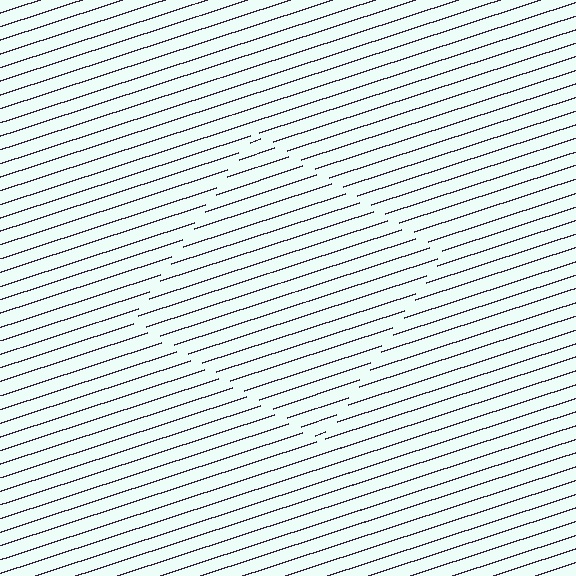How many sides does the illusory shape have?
4 sides — the line-ends trace a square.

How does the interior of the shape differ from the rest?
The interior of the shape contains the same grating, shifted by half a period — the contour is defined by the phase discontinuity where line-ends from the inner and outer gratings abut.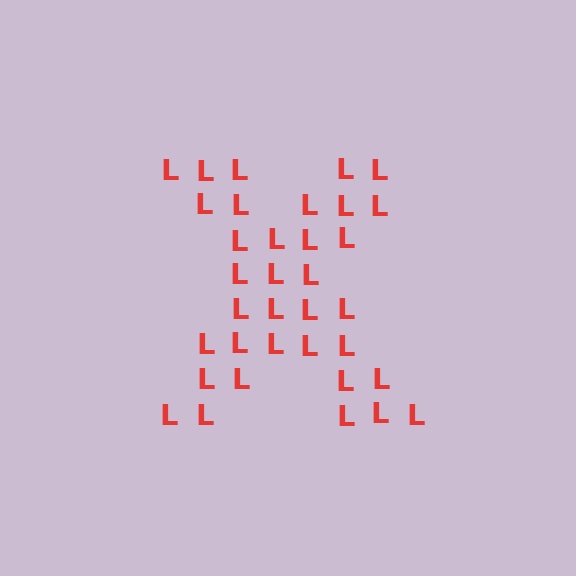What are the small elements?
The small elements are letter L's.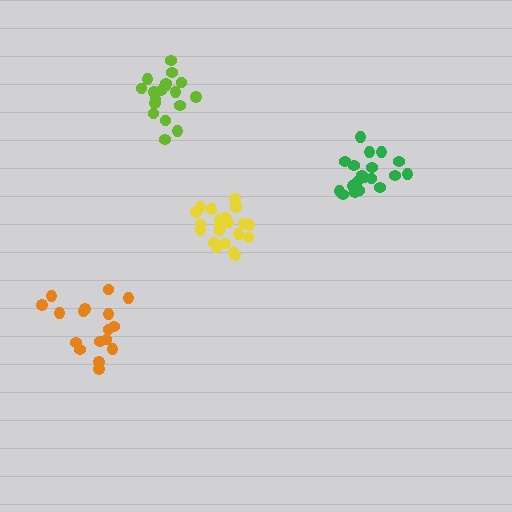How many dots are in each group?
Group 1: 17 dots, Group 2: 19 dots, Group 3: 21 dots, Group 4: 18 dots (75 total).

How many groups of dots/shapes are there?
There are 4 groups.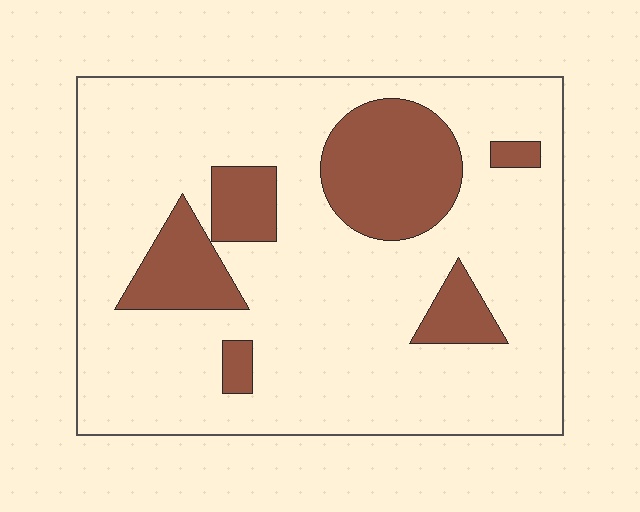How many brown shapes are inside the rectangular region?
6.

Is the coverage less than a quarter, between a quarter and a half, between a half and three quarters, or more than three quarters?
Less than a quarter.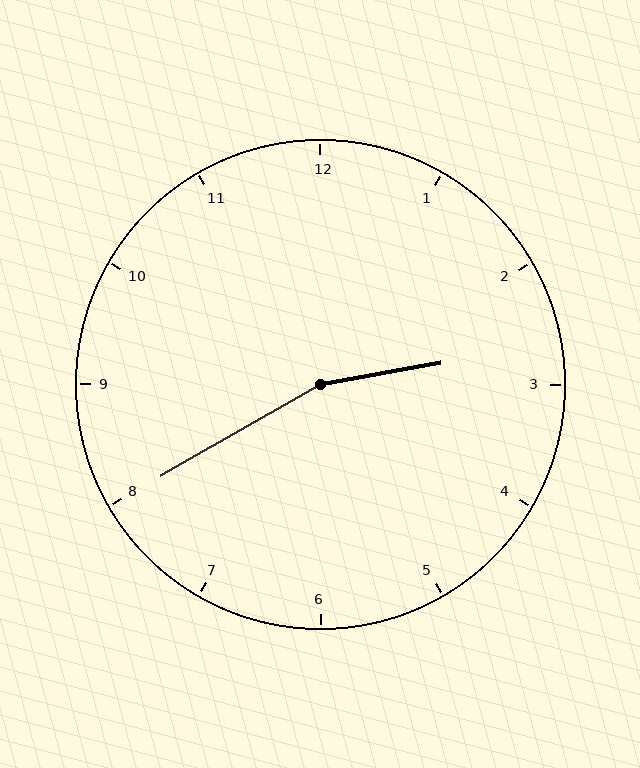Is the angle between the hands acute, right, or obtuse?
It is obtuse.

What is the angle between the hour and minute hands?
Approximately 160 degrees.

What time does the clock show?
2:40.